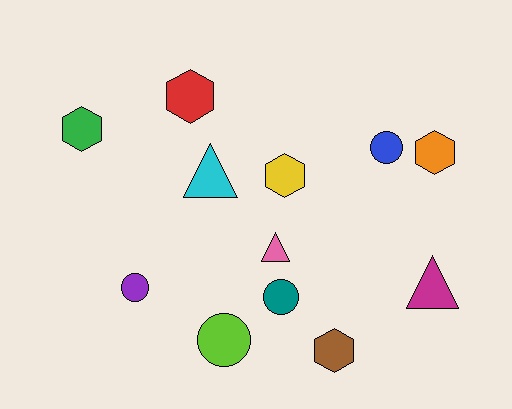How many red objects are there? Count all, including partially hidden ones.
There is 1 red object.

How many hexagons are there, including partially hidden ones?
There are 5 hexagons.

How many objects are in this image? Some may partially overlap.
There are 12 objects.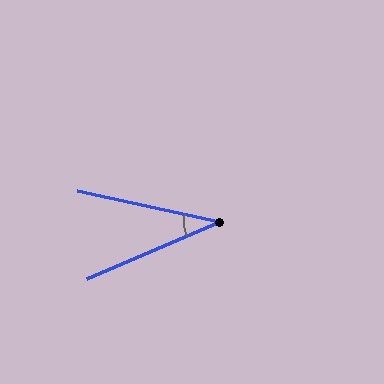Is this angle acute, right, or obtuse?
It is acute.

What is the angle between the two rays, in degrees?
Approximately 36 degrees.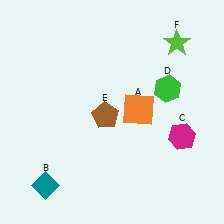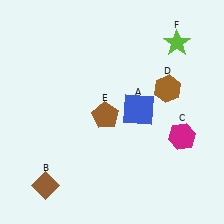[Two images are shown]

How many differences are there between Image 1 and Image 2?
There are 3 differences between the two images.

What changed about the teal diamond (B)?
In Image 1, B is teal. In Image 2, it changed to brown.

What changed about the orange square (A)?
In Image 1, A is orange. In Image 2, it changed to blue.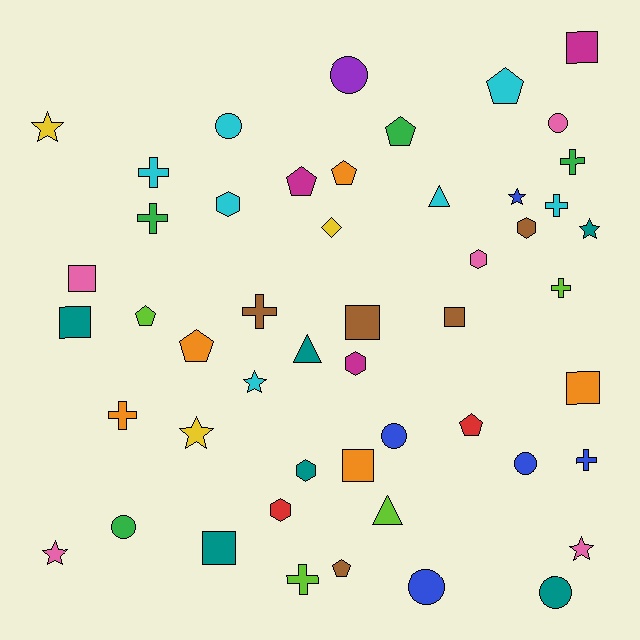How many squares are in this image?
There are 8 squares.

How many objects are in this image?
There are 50 objects.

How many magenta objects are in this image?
There are 3 magenta objects.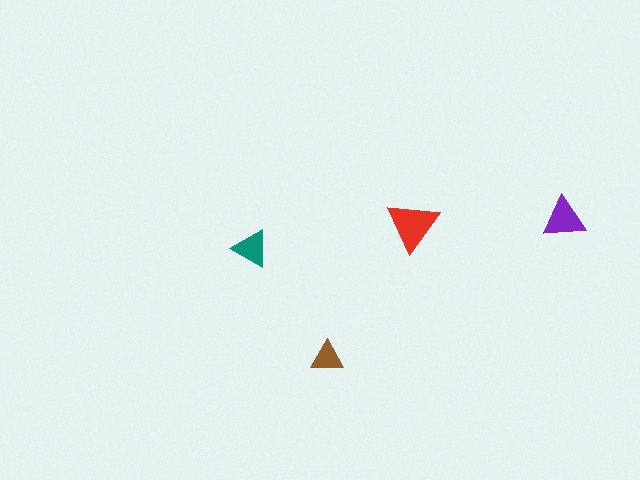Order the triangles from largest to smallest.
the red one, the purple one, the teal one, the brown one.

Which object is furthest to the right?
The purple triangle is rightmost.